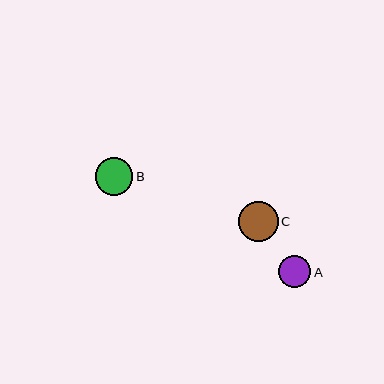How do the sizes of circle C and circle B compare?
Circle C and circle B are approximately the same size.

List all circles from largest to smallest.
From largest to smallest: C, B, A.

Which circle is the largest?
Circle C is the largest with a size of approximately 40 pixels.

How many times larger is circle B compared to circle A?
Circle B is approximately 1.2 times the size of circle A.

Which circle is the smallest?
Circle A is the smallest with a size of approximately 32 pixels.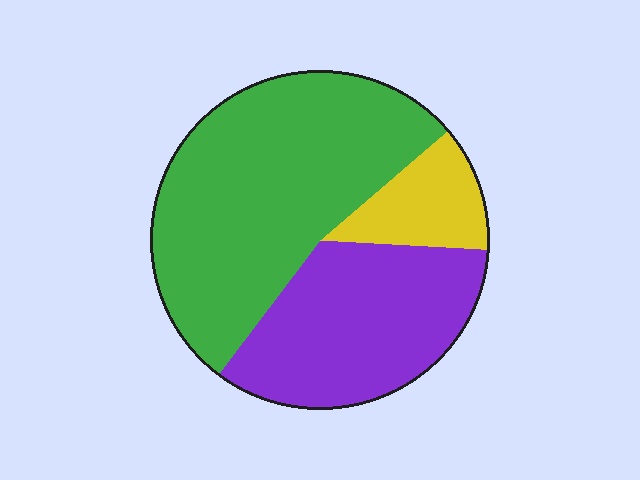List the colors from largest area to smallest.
From largest to smallest: green, purple, yellow.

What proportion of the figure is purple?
Purple covers about 35% of the figure.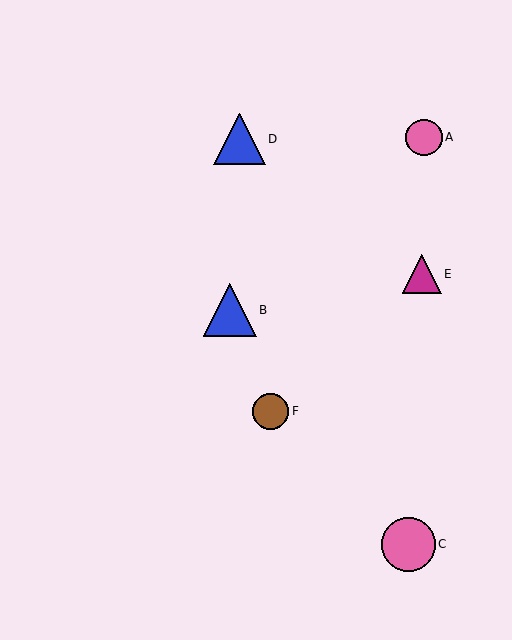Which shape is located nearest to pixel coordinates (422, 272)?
The magenta triangle (labeled E) at (422, 274) is nearest to that location.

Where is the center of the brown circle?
The center of the brown circle is at (271, 411).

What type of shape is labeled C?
Shape C is a pink circle.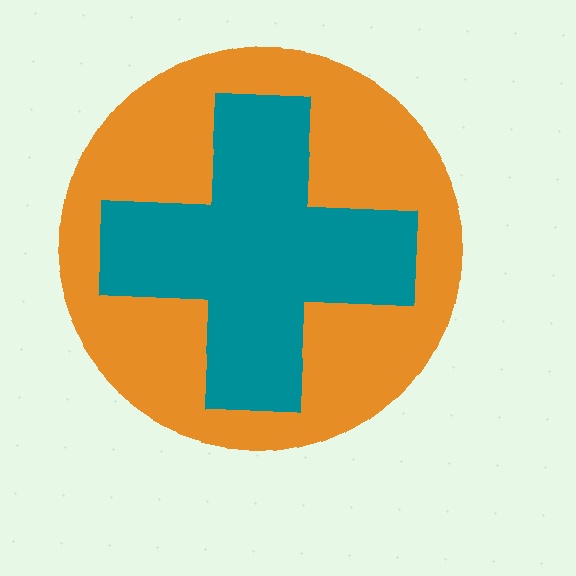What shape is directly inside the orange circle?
The teal cross.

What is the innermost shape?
The teal cross.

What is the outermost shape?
The orange circle.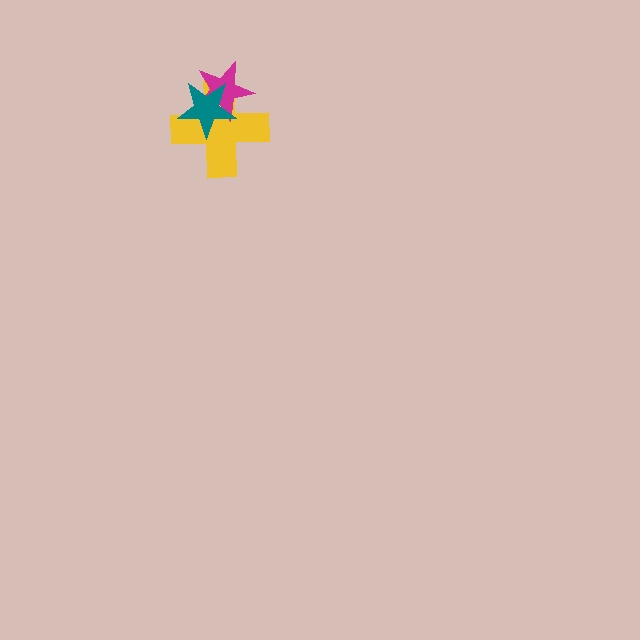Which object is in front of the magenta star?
The teal star is in front of the magenta star.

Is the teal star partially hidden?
No, no other shape covers it.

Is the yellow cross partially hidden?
Yes, it is partially covered by another shape.